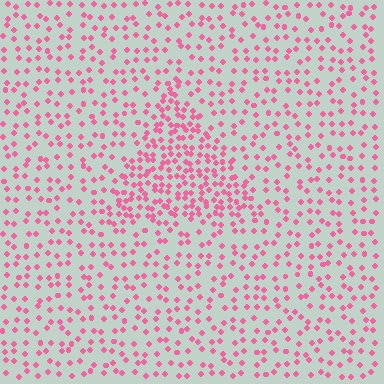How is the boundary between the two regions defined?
The boundary is defined by a change in element density (approximately 2.1x ratio). All elements are the same color, size, and shape.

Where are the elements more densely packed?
The elements are more densely packed inside the triangle boundary.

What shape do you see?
I see a triangle.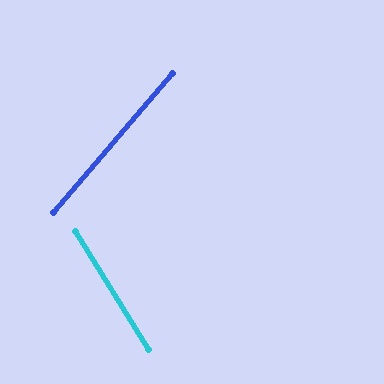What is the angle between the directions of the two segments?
Approximately 72 degrees.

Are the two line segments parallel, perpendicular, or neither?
Neither parallel nor perpendicular — they differ by about 72°.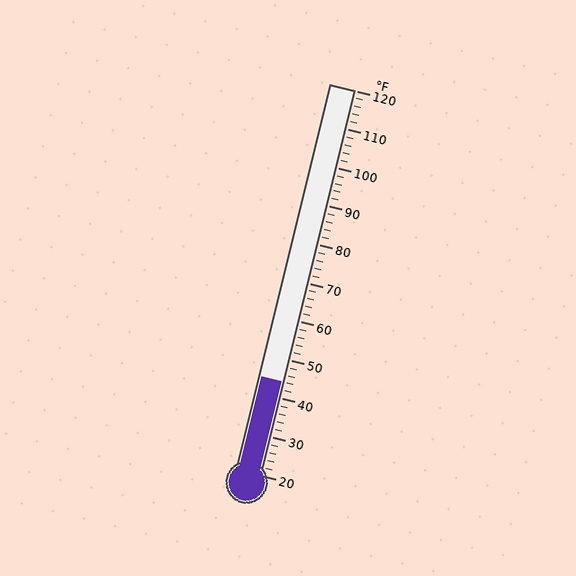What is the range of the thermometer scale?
The thermometer scale ranges from 20°F to 120°F.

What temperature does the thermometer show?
The thermometer shows approximately 44°F.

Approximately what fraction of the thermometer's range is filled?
The thermometer is filled to approximately 25% of its range.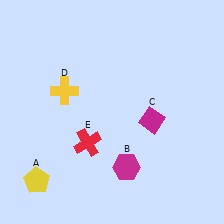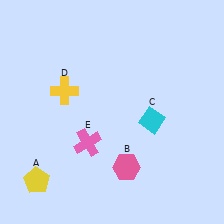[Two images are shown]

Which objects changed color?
B changed from magenta to pink. C changed from magenta to cyan. E changed from red to pink.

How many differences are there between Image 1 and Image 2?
There are 3 differences between the two images.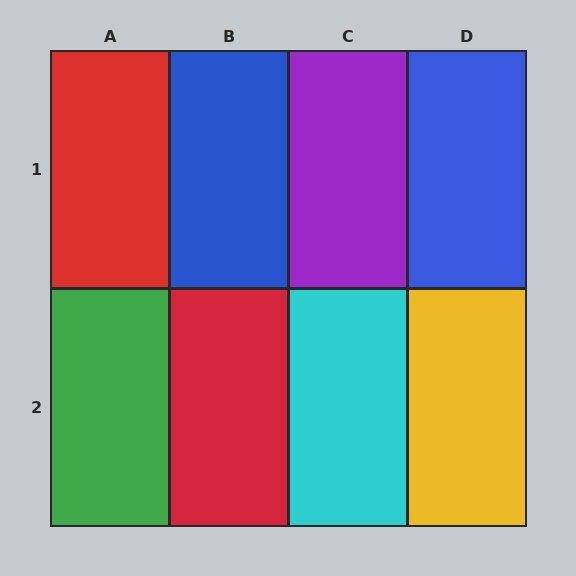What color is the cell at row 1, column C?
Purple.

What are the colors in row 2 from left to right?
Green, red, cyan, yellow.